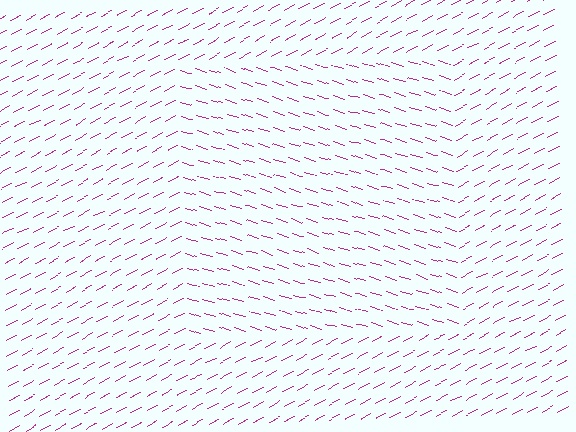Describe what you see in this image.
The image is filled with small magenta line segments. A rectangle region in the image has lines oriented differently from the surrounding lines, creating a visible texture boundary.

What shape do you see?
I see a rectangle.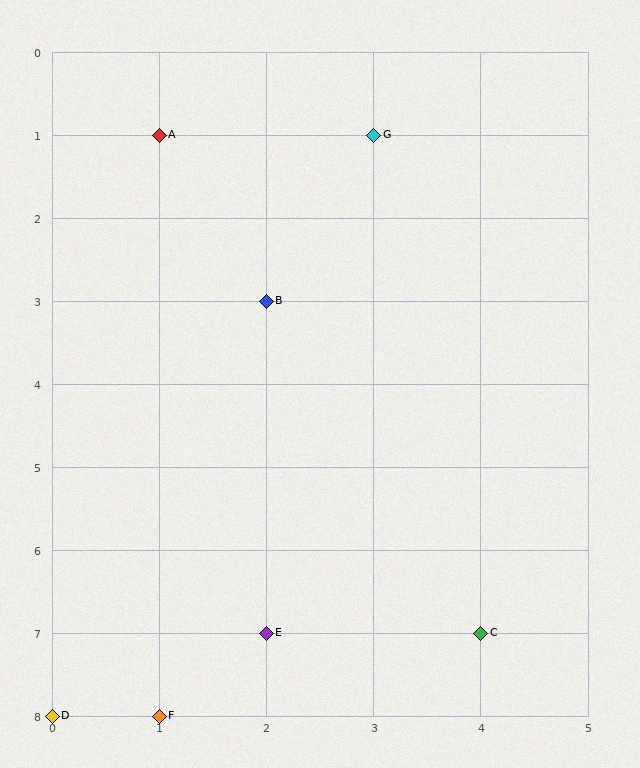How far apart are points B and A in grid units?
Points B and A are 1 column and 2 rows apart (about 2.2 grid units diagonally).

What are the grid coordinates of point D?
Point D is at grid coordinates (0, 8).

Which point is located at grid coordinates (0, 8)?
Point D is at (0, 8).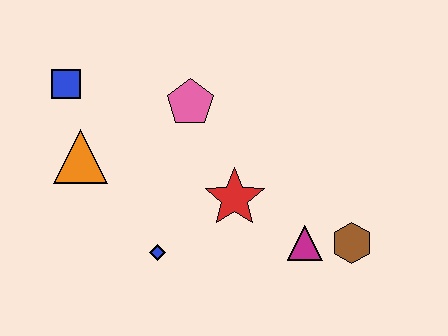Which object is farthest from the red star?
The blue square is farthest from the red star.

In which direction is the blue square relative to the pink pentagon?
The blue square is to the left of the pink pentagon.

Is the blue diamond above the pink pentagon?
No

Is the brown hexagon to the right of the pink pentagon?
Yes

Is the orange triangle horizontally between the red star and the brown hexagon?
No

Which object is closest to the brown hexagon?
The magenta triangle is closest to the brown hexagon.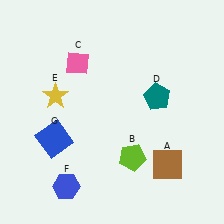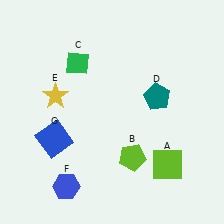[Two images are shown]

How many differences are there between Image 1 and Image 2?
There are 2 differences between the two images.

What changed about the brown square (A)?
In Image 1, A is brown. In Image 2, it changed to lime.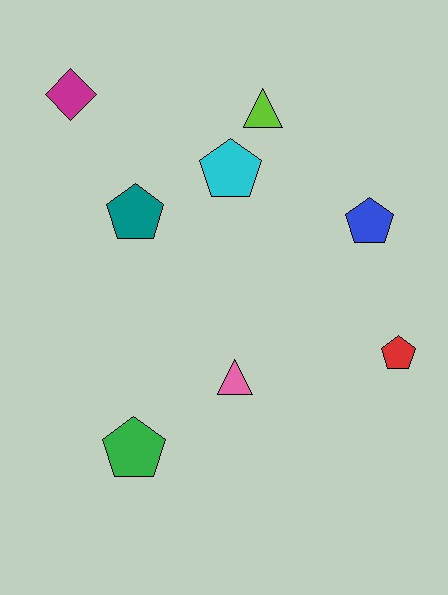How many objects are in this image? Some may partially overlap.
There are 8 objects.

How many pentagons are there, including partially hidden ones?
There are 5 pentagons.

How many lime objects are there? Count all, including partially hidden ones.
There is 1 lime object.